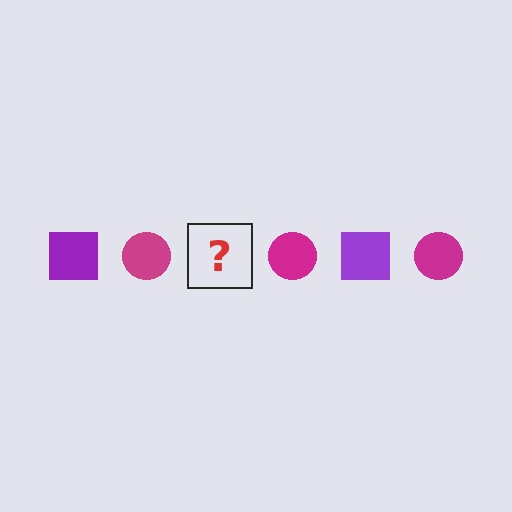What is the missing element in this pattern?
The missing element is a purple square.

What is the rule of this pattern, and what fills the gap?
The rule is that the pattern alternates between purple square and magenta circle. The gap should be filled with a purple square.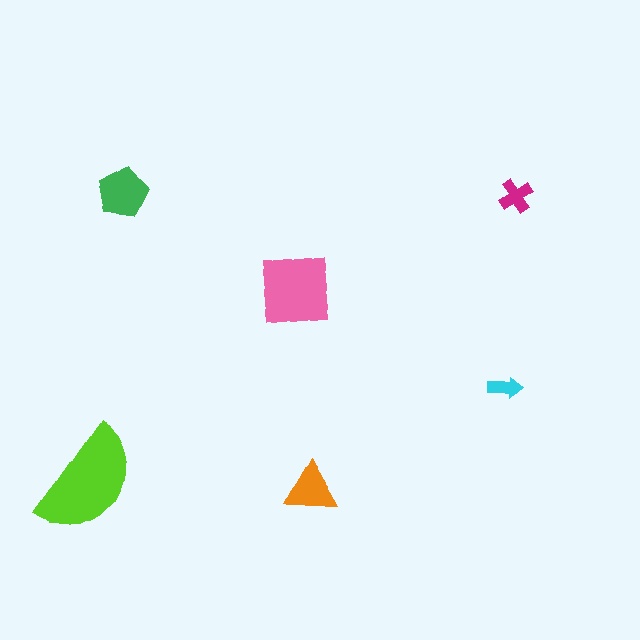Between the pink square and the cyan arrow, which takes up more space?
The pink square.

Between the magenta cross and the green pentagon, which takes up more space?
The green pentagon.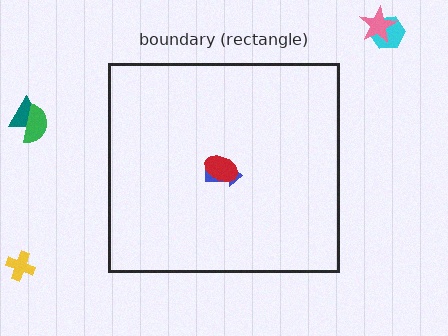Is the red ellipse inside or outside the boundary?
Inside.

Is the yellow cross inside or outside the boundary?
Outside.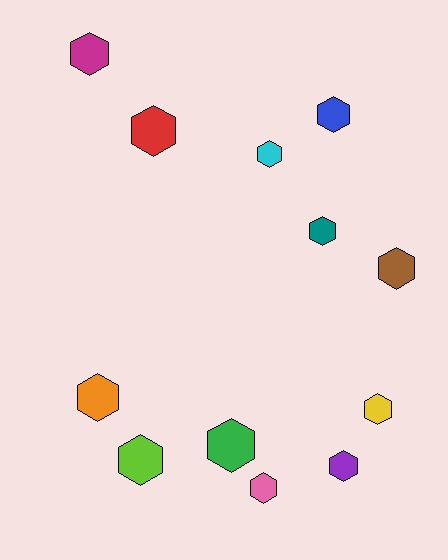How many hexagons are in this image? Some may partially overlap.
There are 12 hexagons.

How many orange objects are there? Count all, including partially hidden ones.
There is 1 orange object.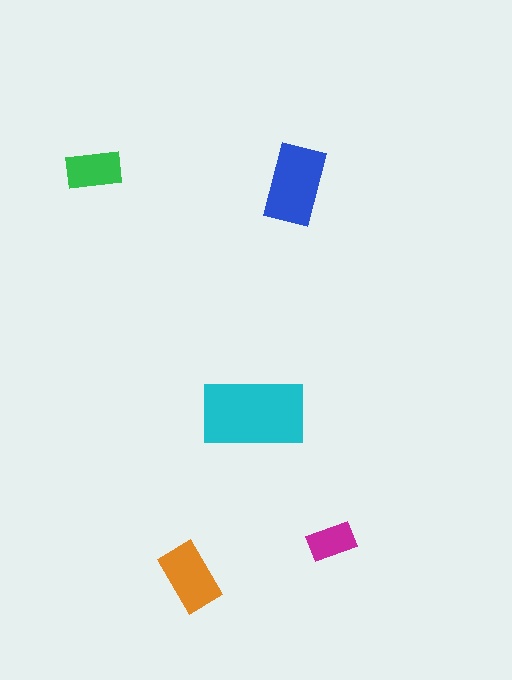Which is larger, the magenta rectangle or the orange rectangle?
The orange one.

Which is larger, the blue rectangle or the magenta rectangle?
The blue one.